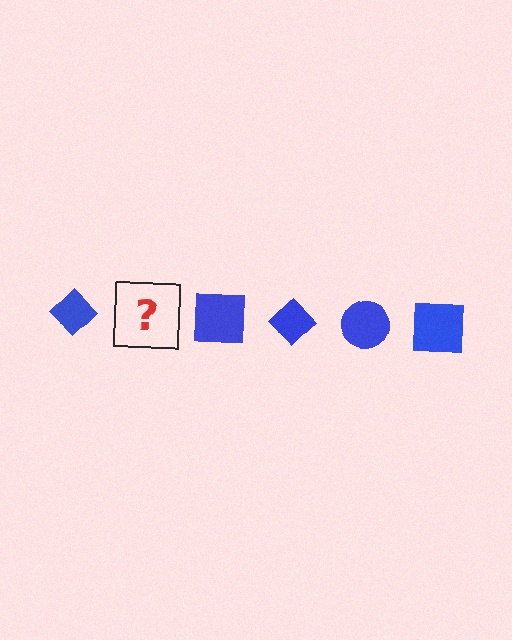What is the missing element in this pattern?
The missing element is a blue circle.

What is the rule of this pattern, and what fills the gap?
The rule is that the pattern cycles through diamond, circle, square shapes in blue. The gap should be filled with a blue circle.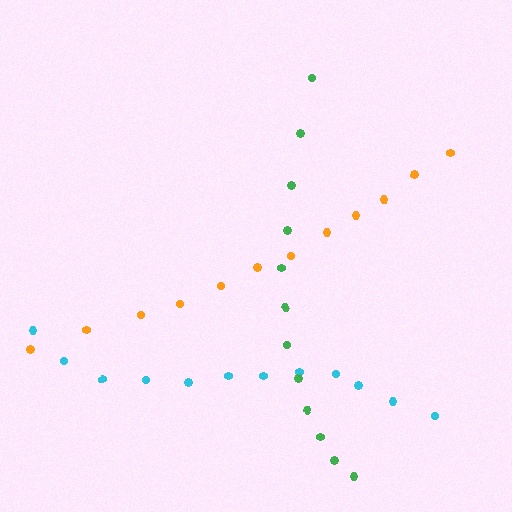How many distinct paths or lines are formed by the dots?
There are 3 distinct paths.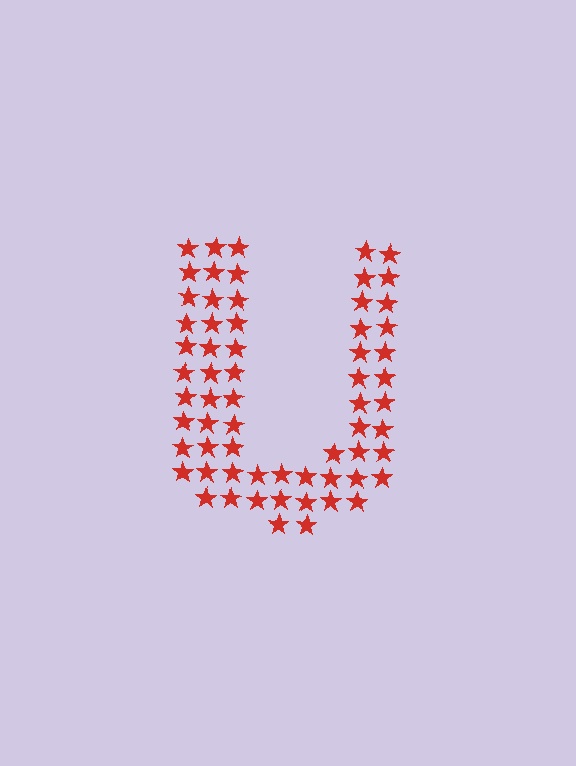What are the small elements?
The small elements are stars.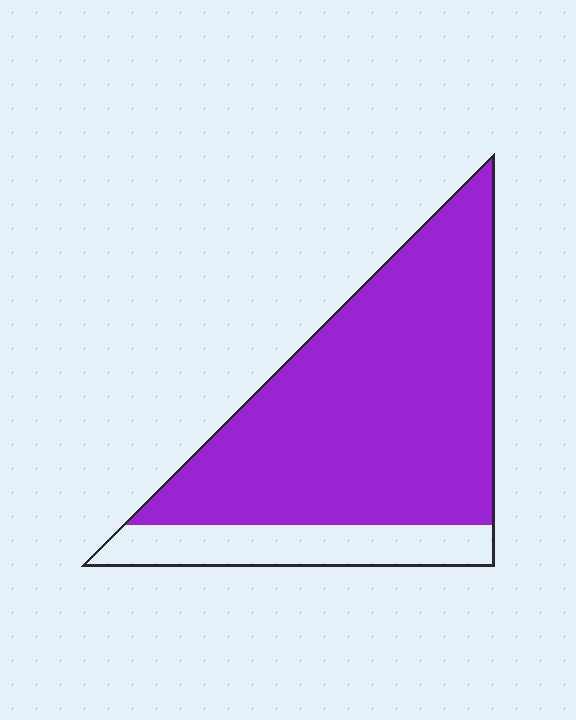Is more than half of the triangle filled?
Yes.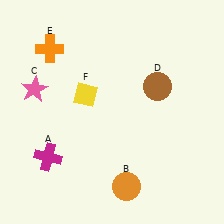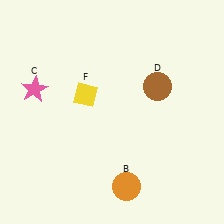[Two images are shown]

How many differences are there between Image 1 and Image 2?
There are 2 differences between the two images.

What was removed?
The magenta cross (A), the orange cross (E) were removed in Image 2.